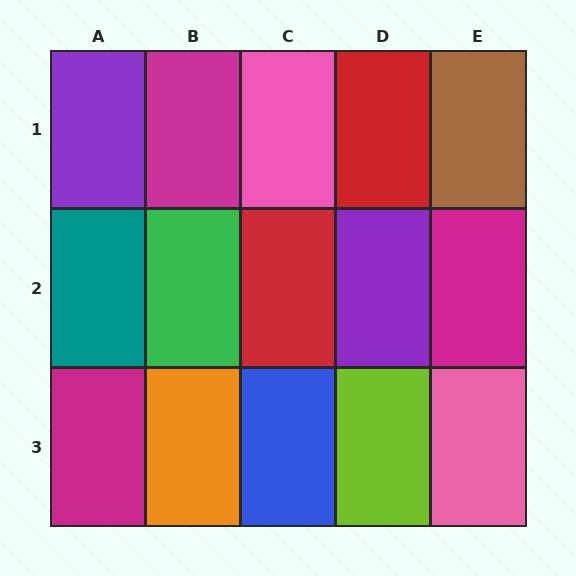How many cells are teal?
1 cell is teal.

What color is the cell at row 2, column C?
Red.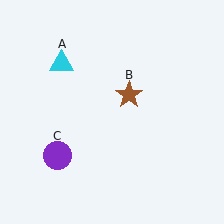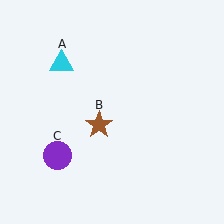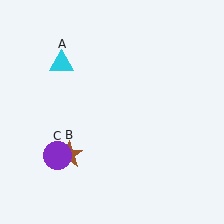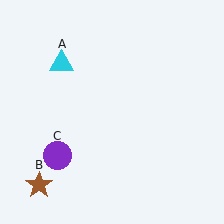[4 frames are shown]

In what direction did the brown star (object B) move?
The brown star (object B) moved down and to the left.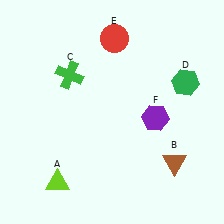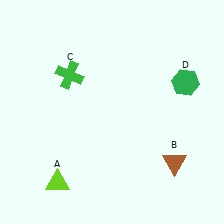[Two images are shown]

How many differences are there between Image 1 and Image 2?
There are 2 differences between the two images.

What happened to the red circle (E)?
The red circle (E) was removed in Image 2. It was in the top-right area of Image 1.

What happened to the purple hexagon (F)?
The purple hexagon (F) was removed in Image 2. It was in the bottom-right area of Image 1.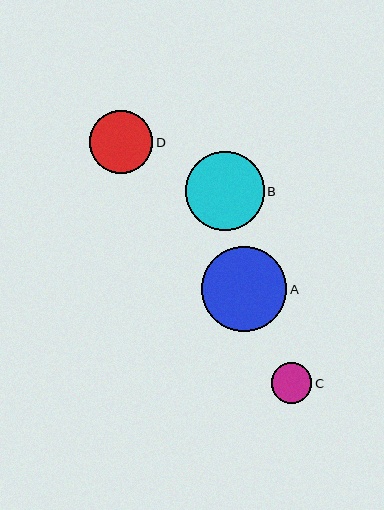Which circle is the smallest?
Circle C is the smallest with a size of approximately 40 pixels.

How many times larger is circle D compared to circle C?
Circle D is approximately 1.6 times the size of circle C.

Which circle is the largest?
Circle A is the largest with a size of approximately 85 pixels.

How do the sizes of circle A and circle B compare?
Circle A and circle B are approximately the same size.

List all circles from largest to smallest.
From largest to smallest: A, B, D, C.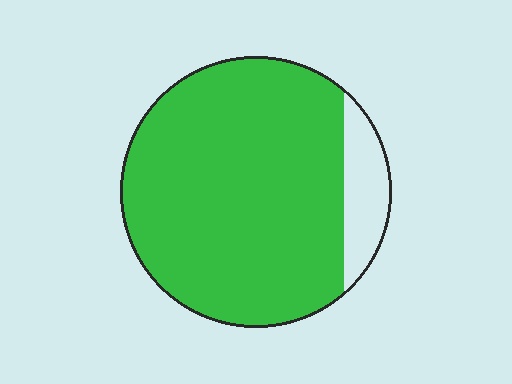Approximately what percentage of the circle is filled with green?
Approximately 90%.